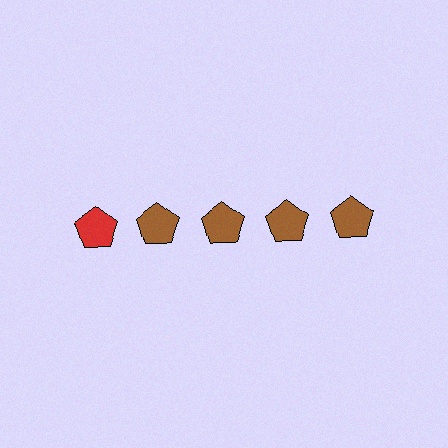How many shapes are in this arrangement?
There are 5 shapes arranged in a grid pattern.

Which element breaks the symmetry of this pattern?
The red pentagon in the top row, leftmost column breaks the symmetry. All other shapes are brown pentagons.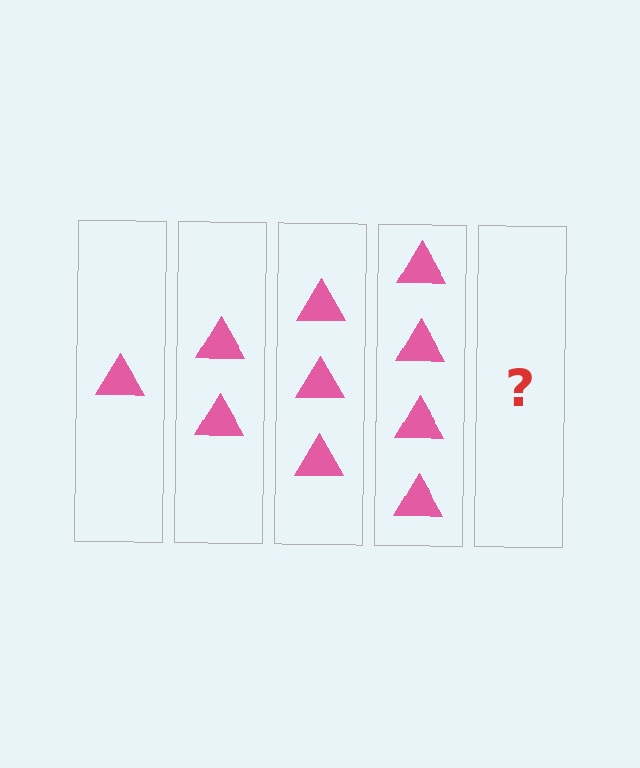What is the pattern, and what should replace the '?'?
The pattern is that each step adds one more triangle. The '?' should be 5 triangles.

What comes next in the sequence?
The next element should be 5 triangles.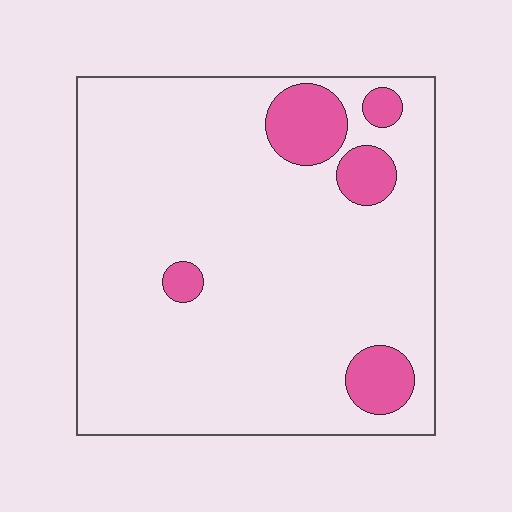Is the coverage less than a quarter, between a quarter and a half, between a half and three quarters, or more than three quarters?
Less than a quarter.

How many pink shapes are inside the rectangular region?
5.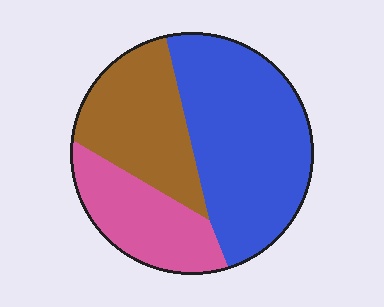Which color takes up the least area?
Pink, at roughly 25%.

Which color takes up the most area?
Blue, at roughly 50%.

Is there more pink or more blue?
Blue.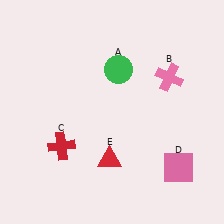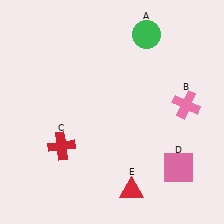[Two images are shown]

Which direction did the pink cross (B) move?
The pink cross (B) moved down.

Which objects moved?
The objects that moved are: the green circle (A), the pink cross (B), the red triangle (E).